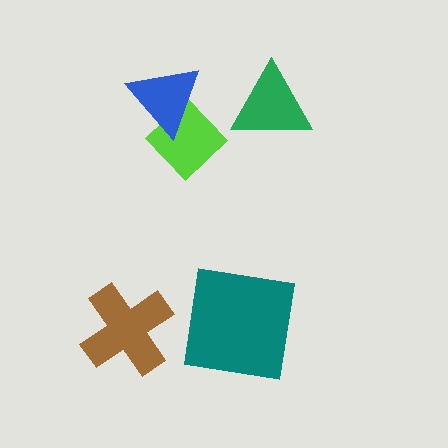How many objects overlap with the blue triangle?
1 object overlaps with the blue triangle.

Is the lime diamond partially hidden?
Yes, it is partially covered by another shape.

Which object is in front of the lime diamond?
The blue triangle is in front of the lime diamond.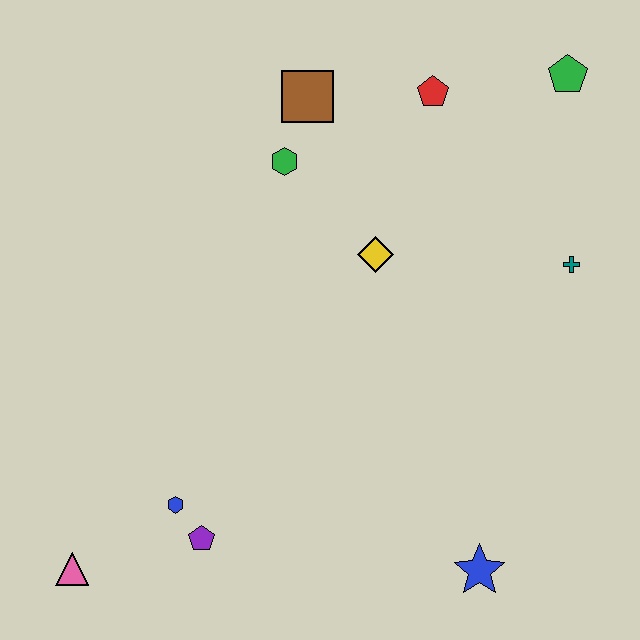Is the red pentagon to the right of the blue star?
No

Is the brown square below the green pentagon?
Yes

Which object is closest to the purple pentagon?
The blue hexagon is closest to the purple pentagon.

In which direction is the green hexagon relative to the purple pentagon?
The green hexagon is above the purple pentagon.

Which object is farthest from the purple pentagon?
The green pentagon is farthest from the purple pentagon.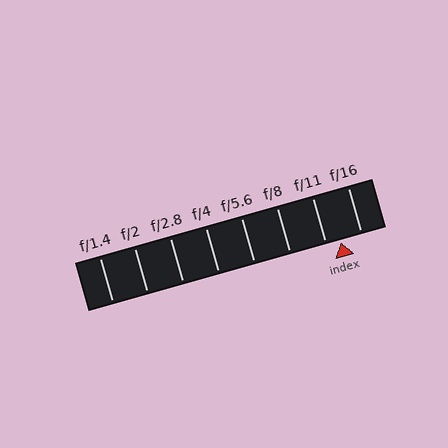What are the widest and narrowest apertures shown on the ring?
The widest aperture shown is f/1.4 and the narrowest is f/16.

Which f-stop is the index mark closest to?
The index mark is closest to f/11.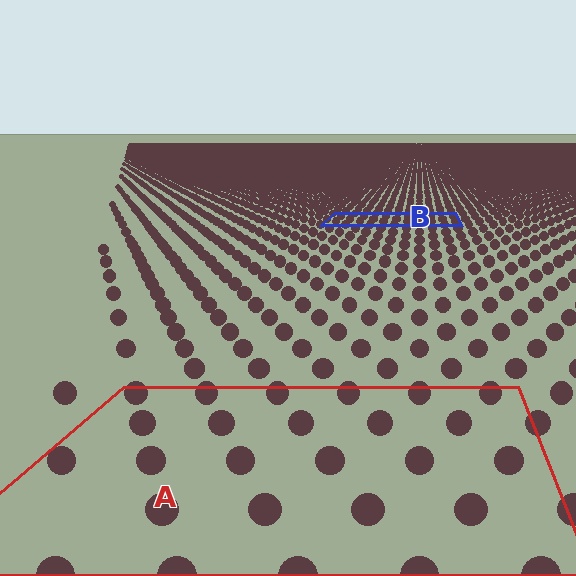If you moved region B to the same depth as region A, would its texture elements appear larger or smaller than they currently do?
They would appear larger. At a closer depth, the same texture elements are projected at a bigger on-screen size.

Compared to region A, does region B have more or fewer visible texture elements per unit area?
Region B has more texture elements per unit area — they are packed more densely because it is farther away.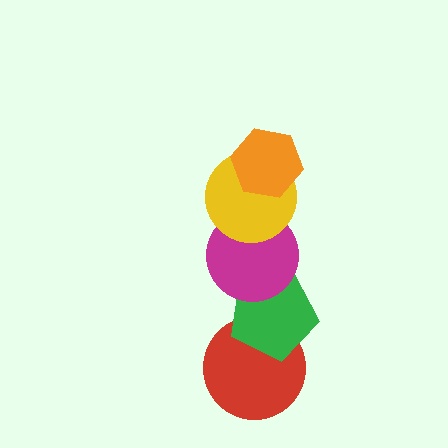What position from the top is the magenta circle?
The magenta circle is 3rd from the top.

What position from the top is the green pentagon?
The green pentagon is 4th from the top.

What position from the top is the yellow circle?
The yellow circle is 2nd from the top.